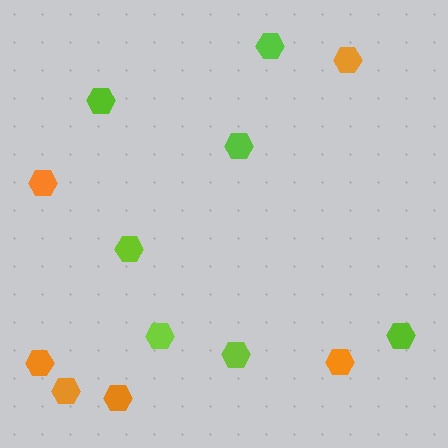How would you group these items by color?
There are 2 groups: one group of orange hexagons (6) and one group of lime hexagons (7).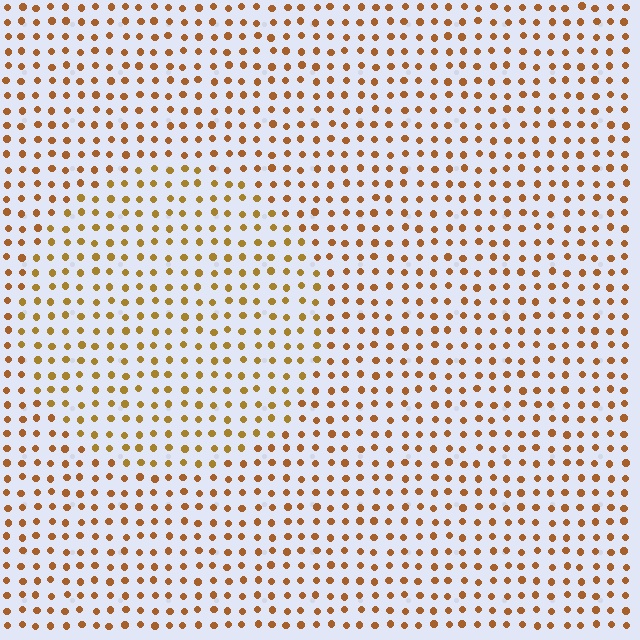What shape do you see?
I see a circle.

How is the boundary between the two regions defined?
The boundary is defined purely by a slight shift in hue (about 17 degrees). Spacing, size, and orientation are identical on both sides.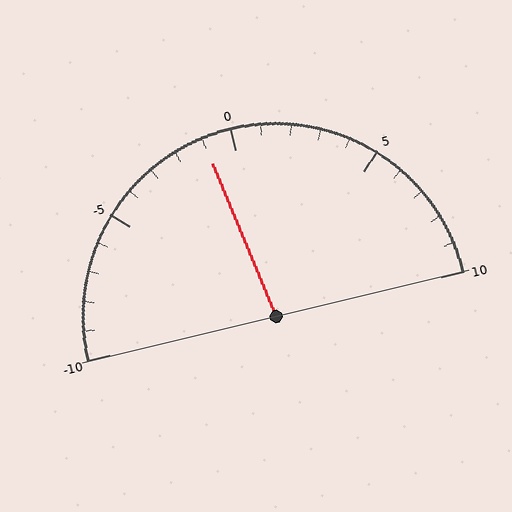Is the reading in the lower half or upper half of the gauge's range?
The reading is in the lower half of the range (-10 to 10).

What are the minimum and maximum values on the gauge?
The gauge ranges from -10 to 10.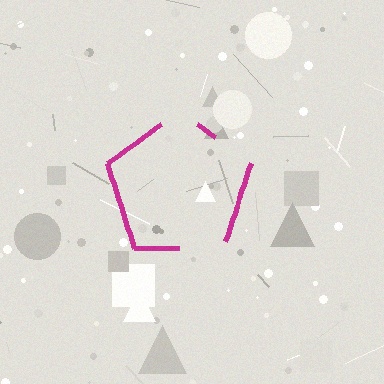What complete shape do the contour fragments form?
The contour fragments form a pentagon.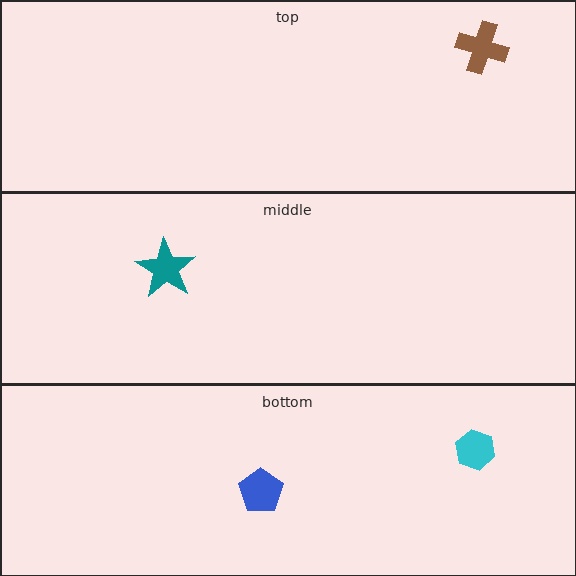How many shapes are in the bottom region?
2.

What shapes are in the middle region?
The teal star.